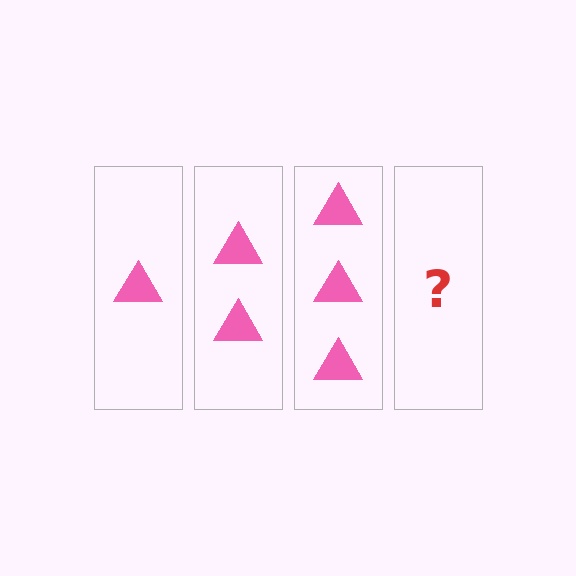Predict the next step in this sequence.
The next step is 4 triangles.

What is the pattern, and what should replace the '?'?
The pattern is that each step adds one more triangle. The '?' should be 4 triangles.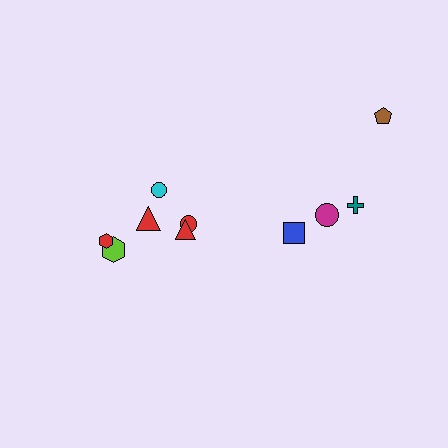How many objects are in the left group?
There are 6 objects.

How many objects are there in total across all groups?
There are 10 objects.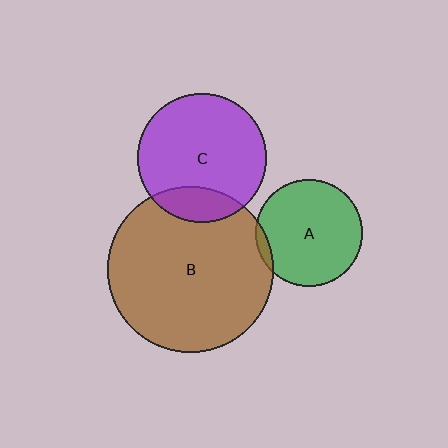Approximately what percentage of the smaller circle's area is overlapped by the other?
Approximately 5%.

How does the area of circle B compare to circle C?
Approximately 1.6 times.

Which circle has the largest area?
Circle B (brown).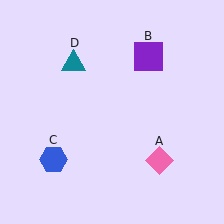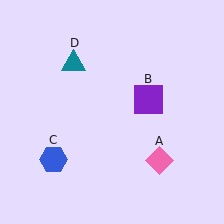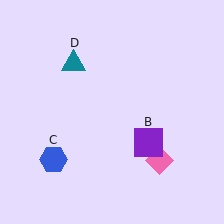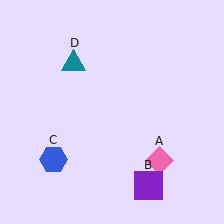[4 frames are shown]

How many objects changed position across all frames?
1 object changed position: purple square (object B).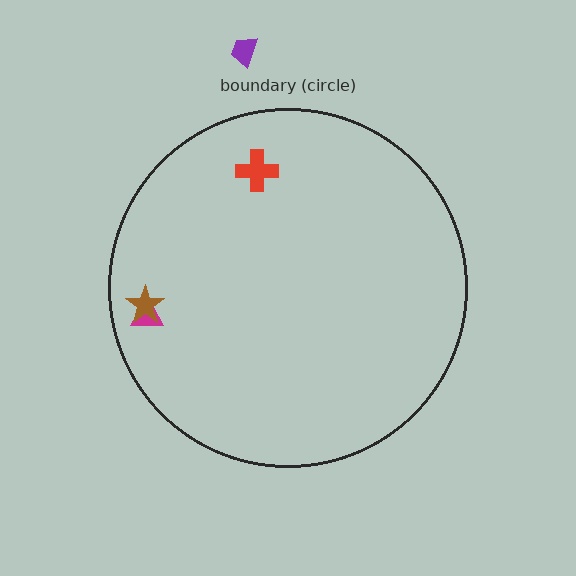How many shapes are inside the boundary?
3 inside, 1 outside.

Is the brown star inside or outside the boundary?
Inside.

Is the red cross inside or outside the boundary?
Inside.